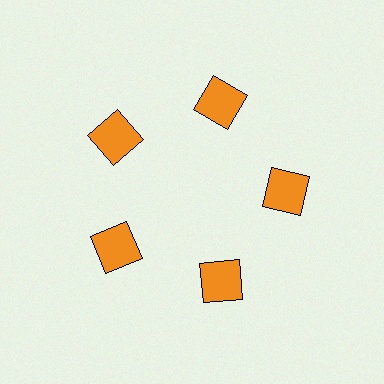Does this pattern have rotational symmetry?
Yes, this pattern has 5-fold rotational symmetry. It looks the same after rotating 72 degrees around the center.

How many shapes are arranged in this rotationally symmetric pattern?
There are 5 shapes, arranged in 5 groups of 1.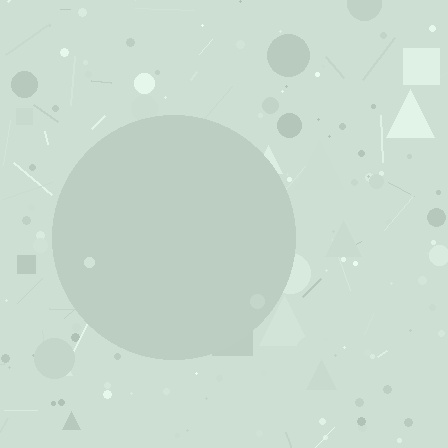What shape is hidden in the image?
A circle is hidden in the image.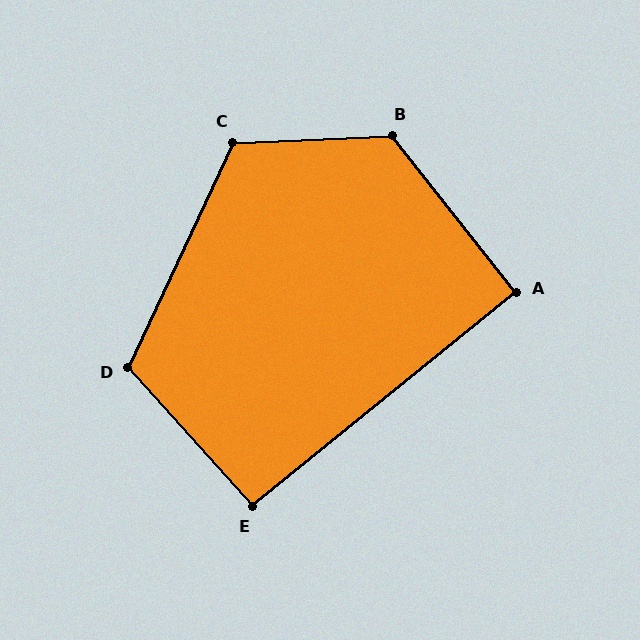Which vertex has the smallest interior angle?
A, at approximately 91 degrees.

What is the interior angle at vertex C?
Approximately 117 degrees (obtuse).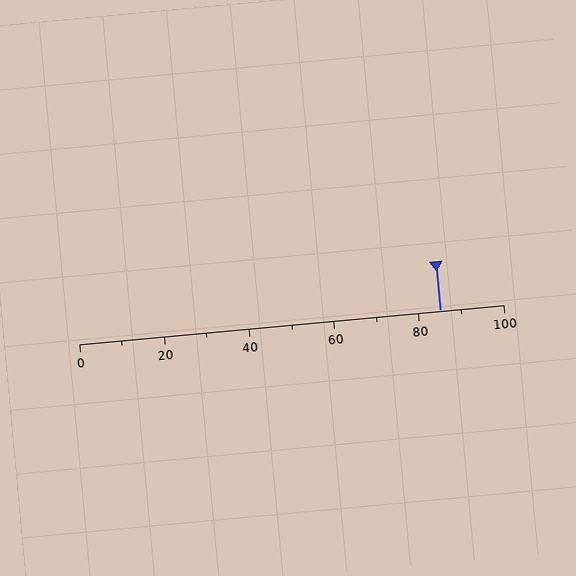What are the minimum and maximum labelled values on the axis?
The axis runs from 0 to 100.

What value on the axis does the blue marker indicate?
The marker indicates approximately 85.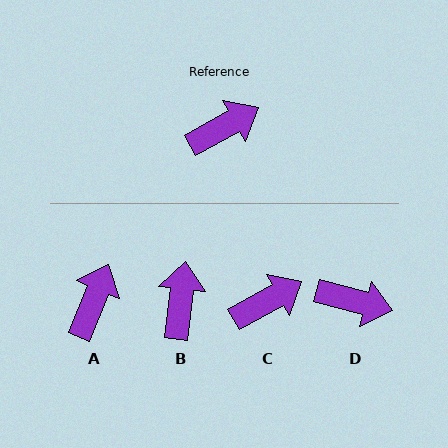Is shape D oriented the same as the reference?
No, it is off by about 44 degrees.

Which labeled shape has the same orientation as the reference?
C.